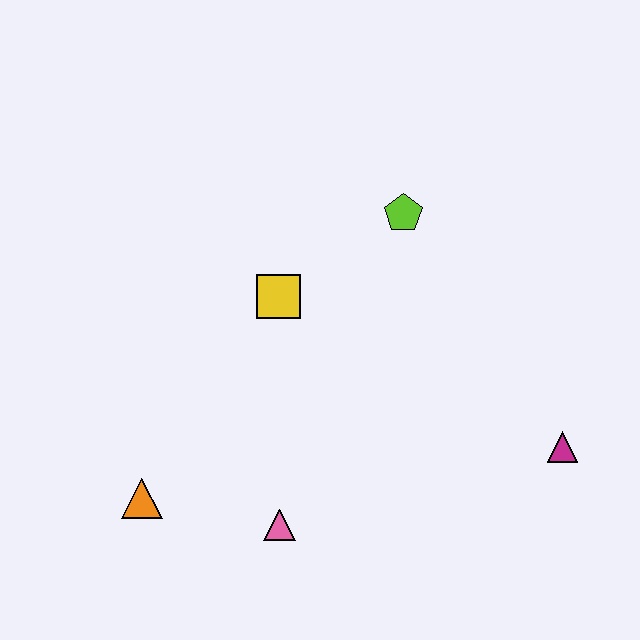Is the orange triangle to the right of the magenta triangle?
No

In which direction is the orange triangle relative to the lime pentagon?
The orange triangle is below the lime pentagon.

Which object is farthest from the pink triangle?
The lime pentagon is farthest from the pink triangle.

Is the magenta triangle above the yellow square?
No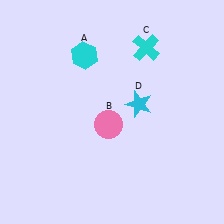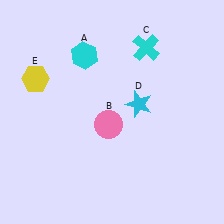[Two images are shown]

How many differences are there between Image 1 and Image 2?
There is 1 difference between the two images.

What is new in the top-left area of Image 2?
A yellow hexagon (E) was added in the top-left area of Image 2.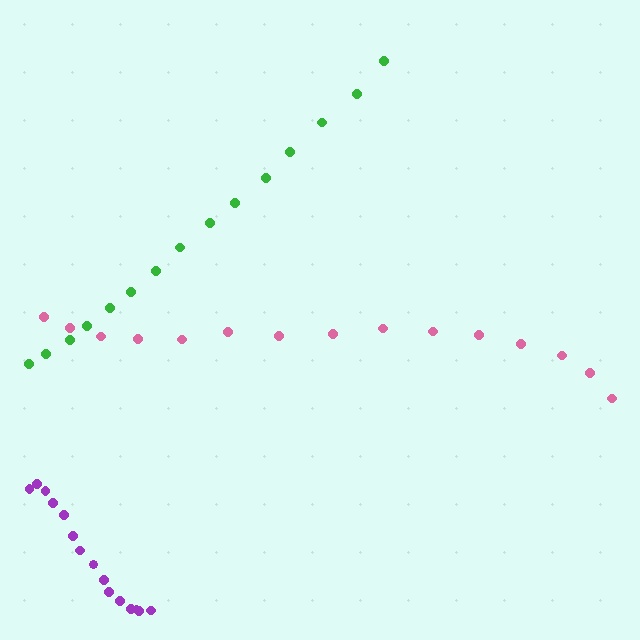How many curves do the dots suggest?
There are 3 distinct paths.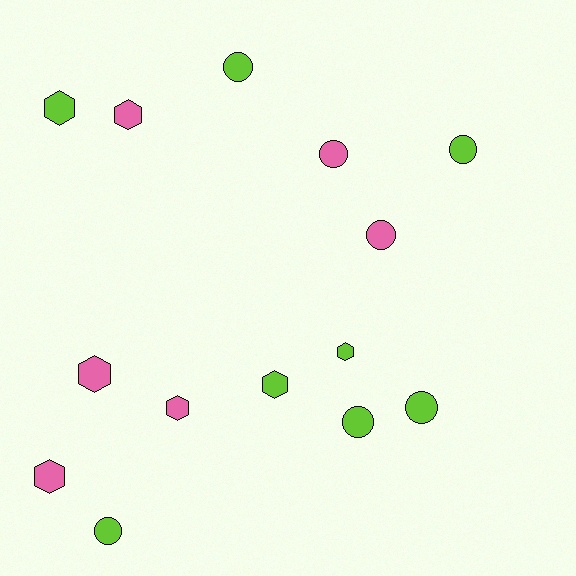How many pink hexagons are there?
There are 4 pink hexagons.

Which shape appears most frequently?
Circle, with 7 objects.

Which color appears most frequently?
Lime, with 8 objects.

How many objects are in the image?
There are 14 objects.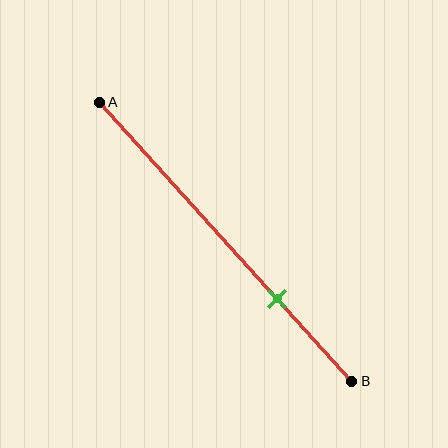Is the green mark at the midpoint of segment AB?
No, the mark is at about 70% from A, not at the 50% midpoint.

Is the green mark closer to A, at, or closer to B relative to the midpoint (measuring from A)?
The green mark is closer to point B than the midpoint of segment AB.